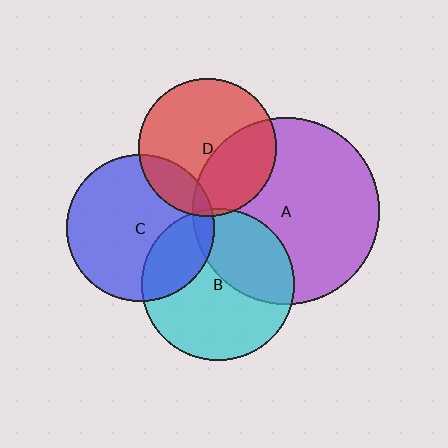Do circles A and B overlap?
Yes.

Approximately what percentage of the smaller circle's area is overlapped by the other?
Approximately 35%.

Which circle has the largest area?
Circle A (purple).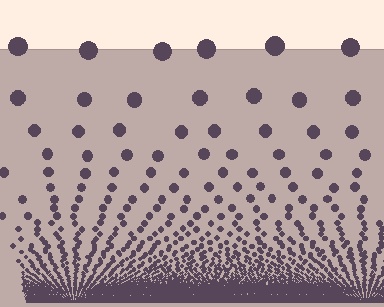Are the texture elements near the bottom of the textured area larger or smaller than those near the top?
Smaller. The gradient is inverted — elements near the bottom are smaller and denser.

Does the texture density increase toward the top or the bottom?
Density increases toward the bottom.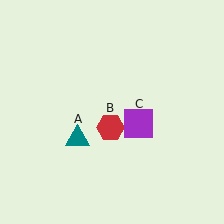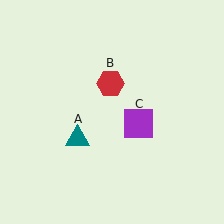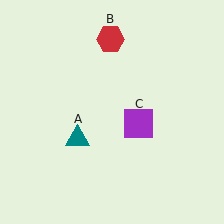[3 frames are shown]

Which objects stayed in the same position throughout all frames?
Teal triangle (object A) and purple square (object C) remained stationary.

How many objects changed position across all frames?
1 object changed position: red hexagon (object B).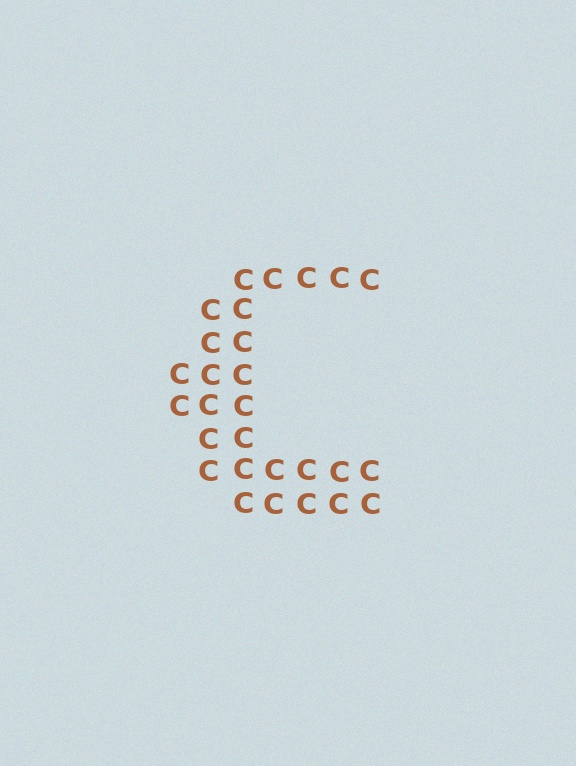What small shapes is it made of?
It is made of small letter C's.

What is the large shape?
The large shape is the letter C.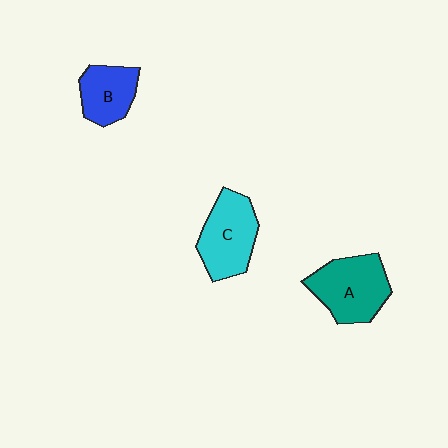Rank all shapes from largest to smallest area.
From largest to smallest: A (teal), C (cyan), B (blue).